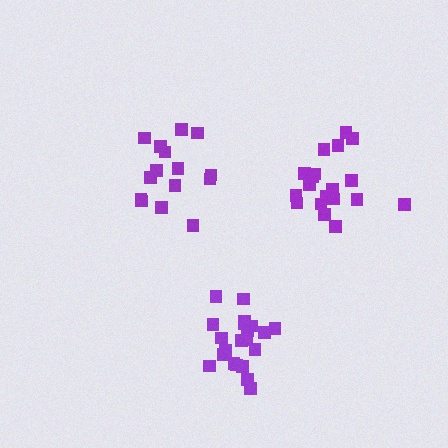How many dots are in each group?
Group 1: 15 dots, Group 2: 21 dots, Group 3: 21 dots (57 total).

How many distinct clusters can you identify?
There are 3 distinct clusters.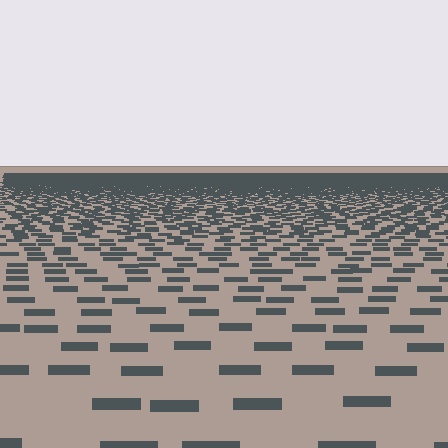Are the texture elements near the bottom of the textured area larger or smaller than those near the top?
Larger. Near the bottom, elements are closer to the viewer and appear at a bigger on-screen size.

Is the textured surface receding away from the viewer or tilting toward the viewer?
The surface is receding away from the viewer. Texture elements get smaller and denser toward the top.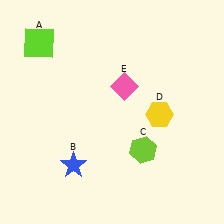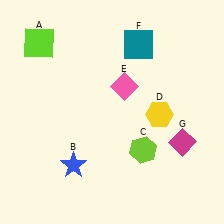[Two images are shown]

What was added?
A teal square (F), a magenta diamond (G) were added in Image 2.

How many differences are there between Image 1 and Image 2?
There are 2 differences between the two images.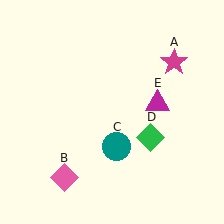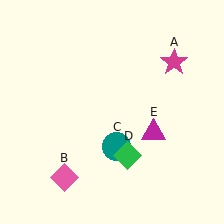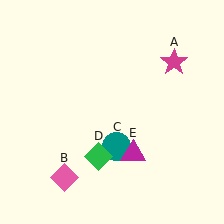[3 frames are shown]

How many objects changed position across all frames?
2 objects changed position: green diamond (object D), magenta triangle (object E).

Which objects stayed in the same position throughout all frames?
Magenta star (object A) and pink diamond (object B) and teal circle (object C) remained stationary.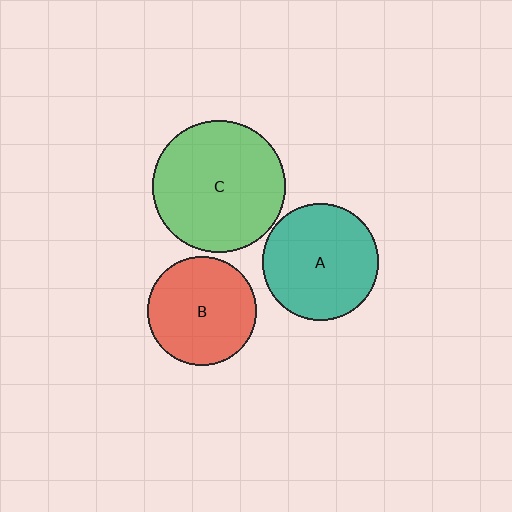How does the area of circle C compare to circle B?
Approximately 1.5 times.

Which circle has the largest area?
Circle C (green).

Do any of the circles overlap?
No, none of the circles overlap.